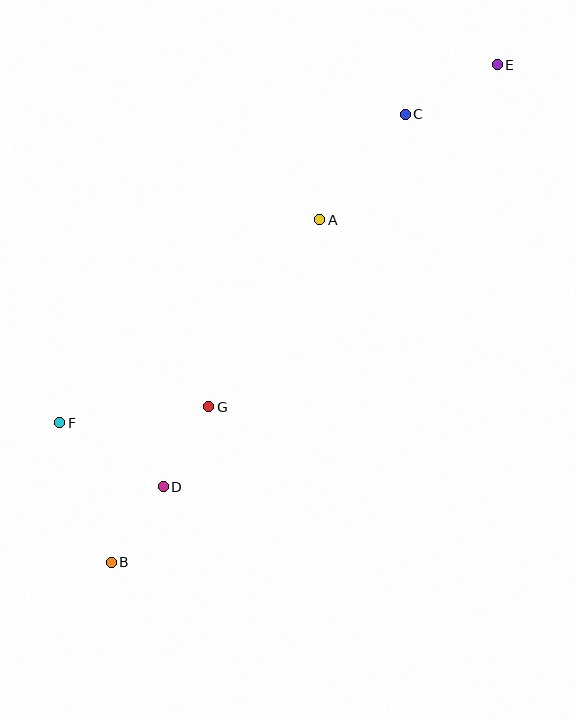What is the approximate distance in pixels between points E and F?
The distance between E and F is approximately 566 pixels.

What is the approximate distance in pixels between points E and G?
The distance between E and G is approximately 447 pixels.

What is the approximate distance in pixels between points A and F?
The distance between A and F is approximately 330 pixels.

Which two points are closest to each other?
Points B and D are closest to each other.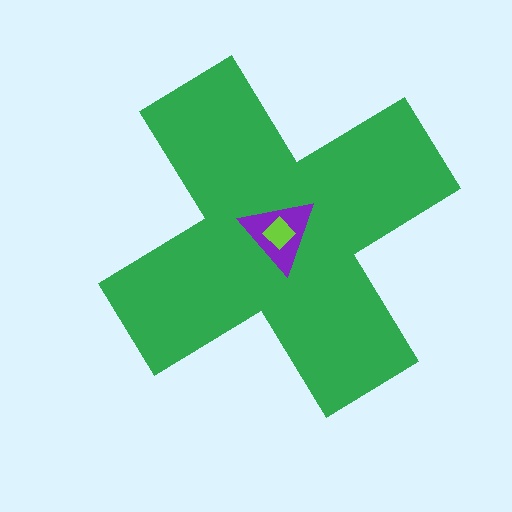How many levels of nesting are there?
3.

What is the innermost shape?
The lime diamond.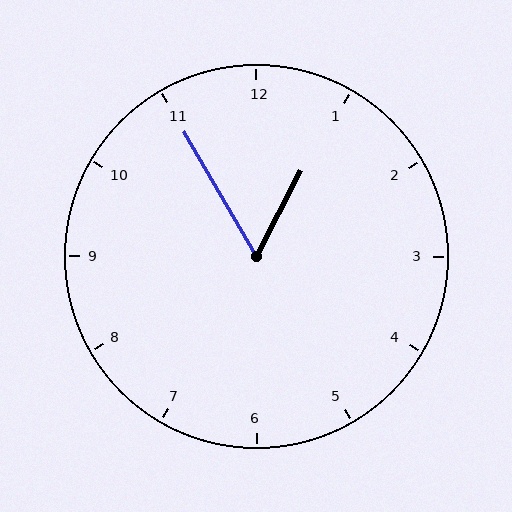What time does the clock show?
12:55.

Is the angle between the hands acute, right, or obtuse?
It is acute.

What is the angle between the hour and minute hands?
Approximately 58 degrees.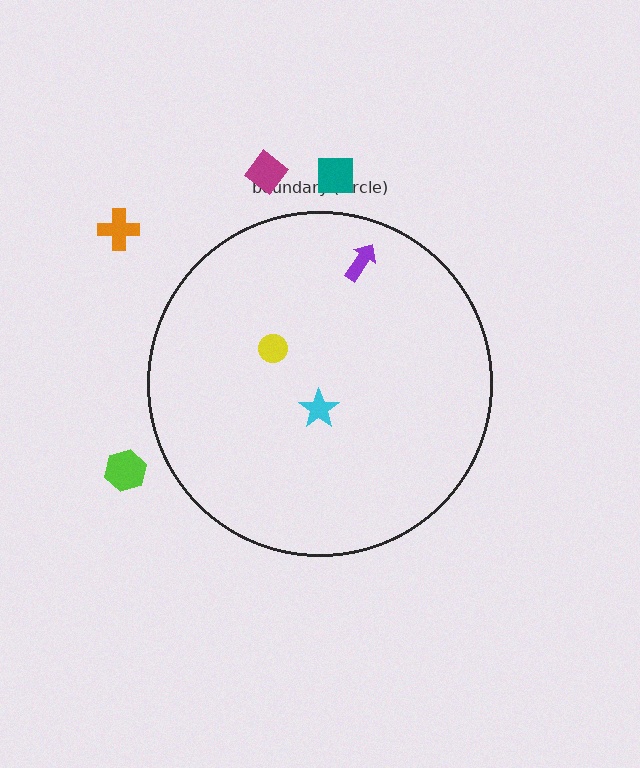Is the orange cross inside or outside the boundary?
Outside.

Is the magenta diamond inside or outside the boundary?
Outside.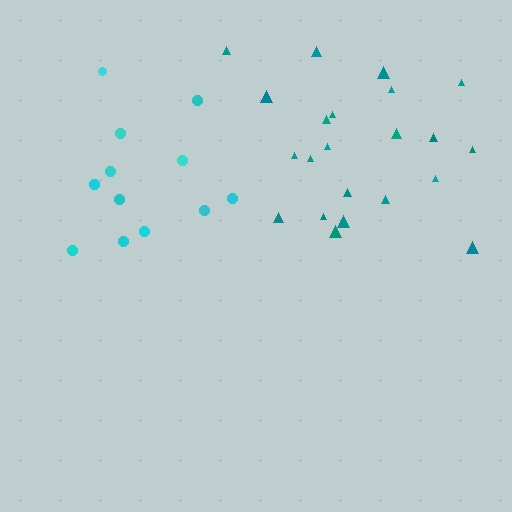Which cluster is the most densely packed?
Teal.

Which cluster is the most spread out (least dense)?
Cyan.